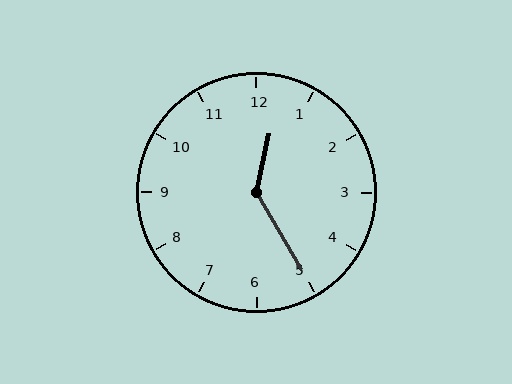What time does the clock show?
12:25.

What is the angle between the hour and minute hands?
Approximately 138 degrees.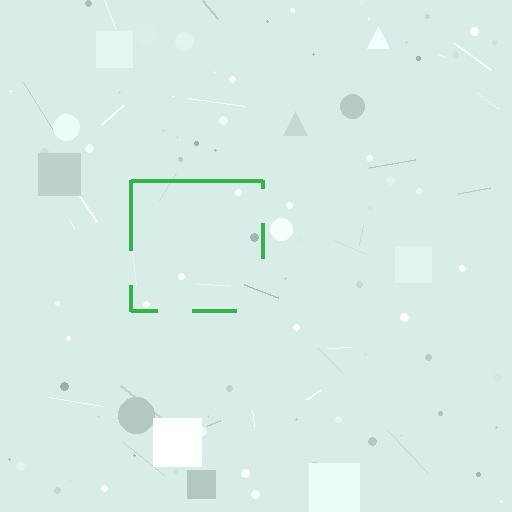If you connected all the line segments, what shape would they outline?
They would outline a square.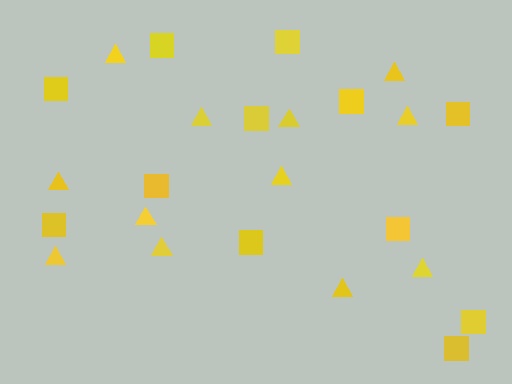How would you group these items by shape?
There are 2 groups: one group of squares (12) and one group of triangles (12).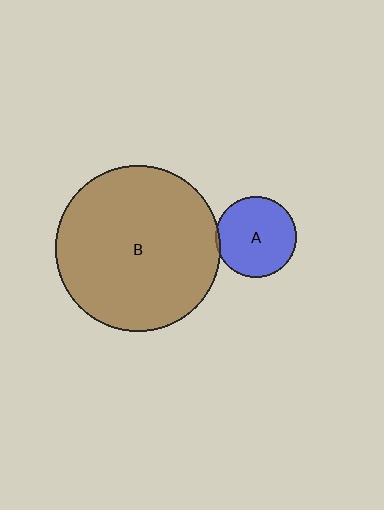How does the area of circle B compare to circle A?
Approximately 4.1 times.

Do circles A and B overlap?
Yes.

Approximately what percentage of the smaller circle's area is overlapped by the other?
Approximately 5%.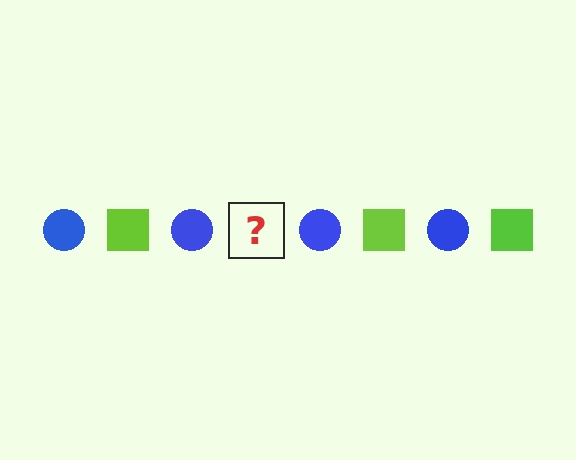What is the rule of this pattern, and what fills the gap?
The rule is that the pattern alternates between blue circle and lime square. The gap should be filled with a lime square.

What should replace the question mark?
The question mark should be replaced with a lime square.